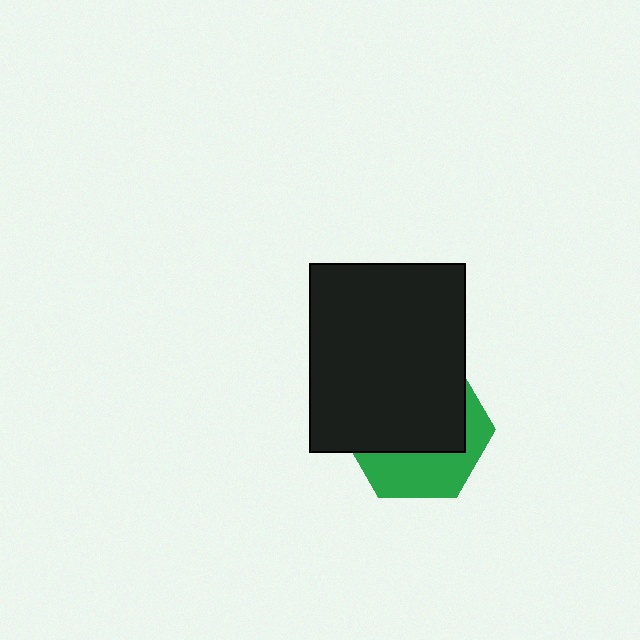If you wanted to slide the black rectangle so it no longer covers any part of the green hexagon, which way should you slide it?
Slide it up — that is the most direct way to separate the two shapes.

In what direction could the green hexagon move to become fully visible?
The green hexagon could move down. That would shift it out from behind the black rectangle entirely.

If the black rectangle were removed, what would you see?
You would see the complete green hexagon.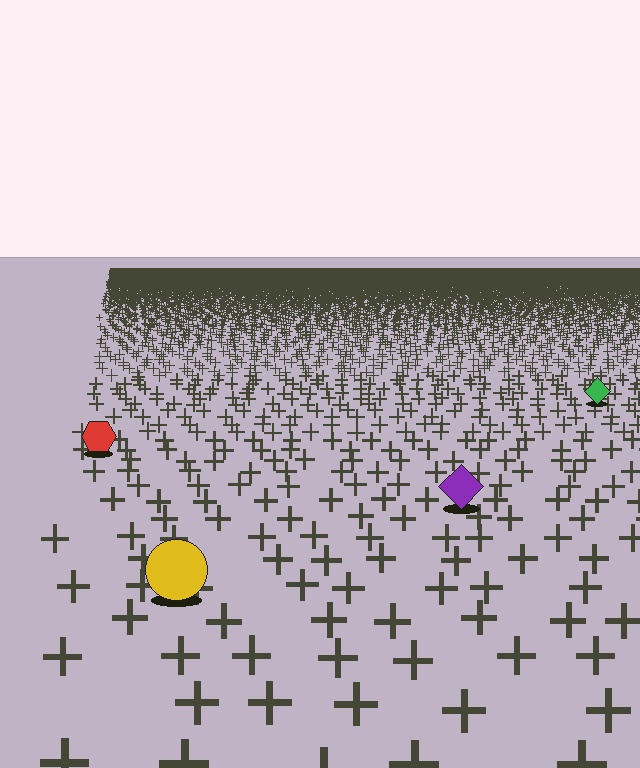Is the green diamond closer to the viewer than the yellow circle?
No. The yellow circle is closer — you can tell from the texture gradient: the ground texture is coarser near it.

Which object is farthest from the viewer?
The green diamond is farthest from the viewer. It appears smaller and the ground texture around it is denser.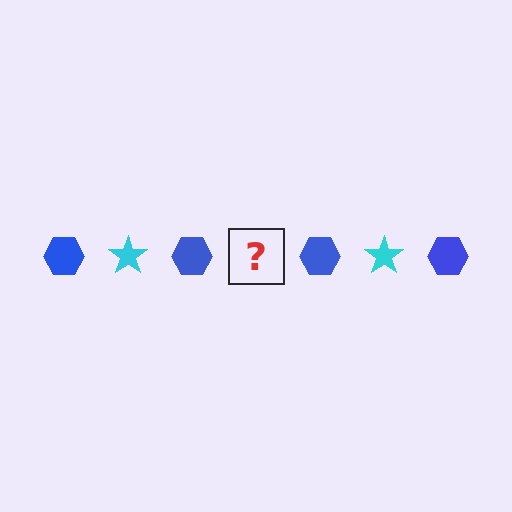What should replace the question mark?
The question mark should be replaced with a cyan star.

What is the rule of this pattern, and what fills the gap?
The rule is that the pattern alternates between blue hexagon and cyan star. The gap should be filled with a cyan star.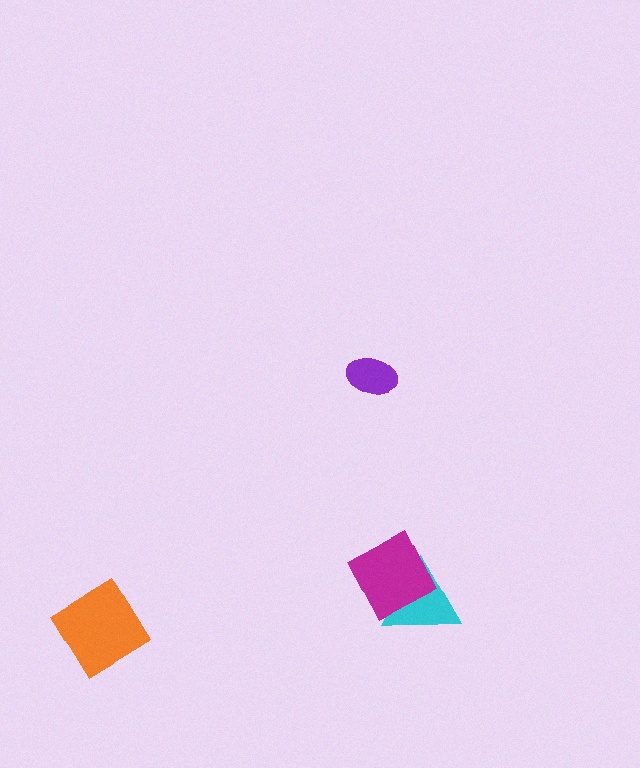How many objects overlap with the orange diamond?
0 objects overlap with the orange diamond.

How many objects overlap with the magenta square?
1 object overlaps with the magenta square.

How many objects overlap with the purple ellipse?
0 objects overlap with the purple ellipse.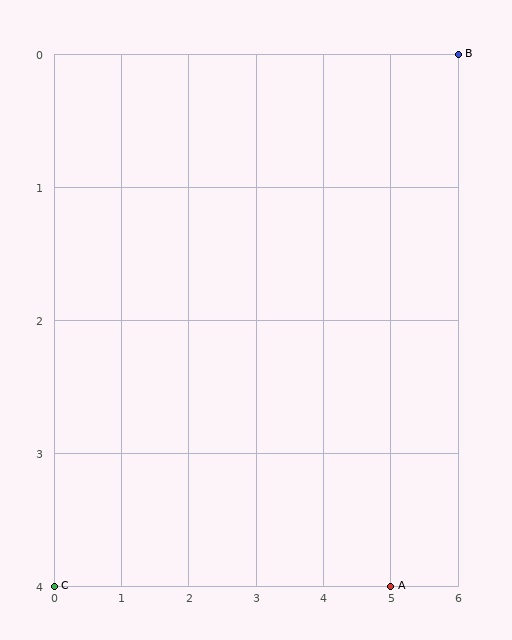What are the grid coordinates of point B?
Point B is at grid coordinates (6, 0).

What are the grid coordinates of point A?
Point A is at grid coordinates (5, 4).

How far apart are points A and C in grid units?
Points A and C are 5 columns apart.